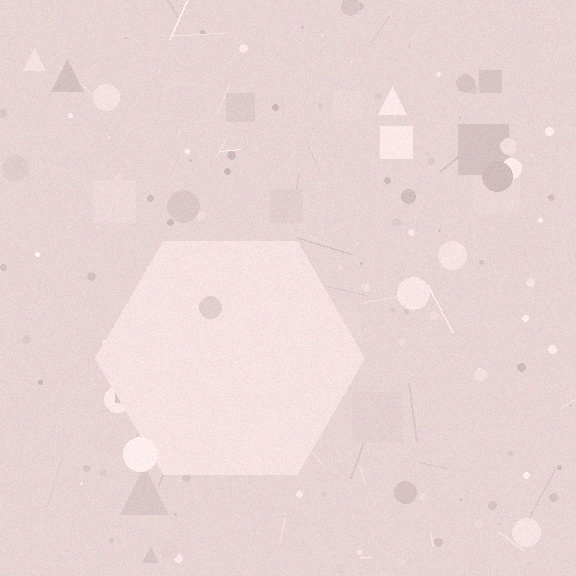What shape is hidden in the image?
A hexagon is hidden in the image.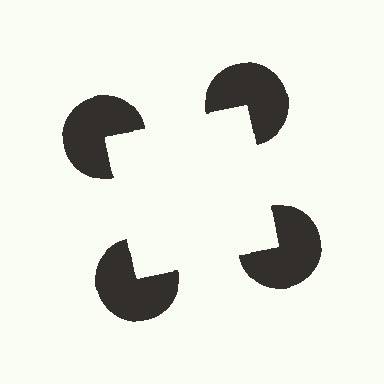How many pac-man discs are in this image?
There are 4 — one at each vertex of the illusory square.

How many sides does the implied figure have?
4 sides.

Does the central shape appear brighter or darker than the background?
It typically appears slightly brighter than the background, even though no actual brightness change is drawn.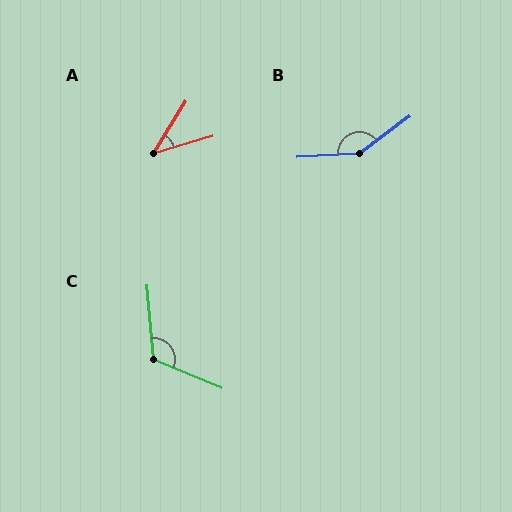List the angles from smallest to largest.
A (42°), C (118°), B (147°).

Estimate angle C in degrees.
Approximately 118 degrees.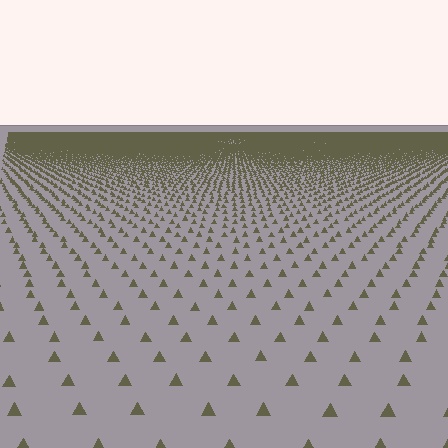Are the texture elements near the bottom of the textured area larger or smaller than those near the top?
Larger. Near the bottom, elements are closer to the viewer and appear at a bigger on-screen size.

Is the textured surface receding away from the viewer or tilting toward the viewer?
The surface is receding away from the viewer. Texture elements get smaller and denser toward the top.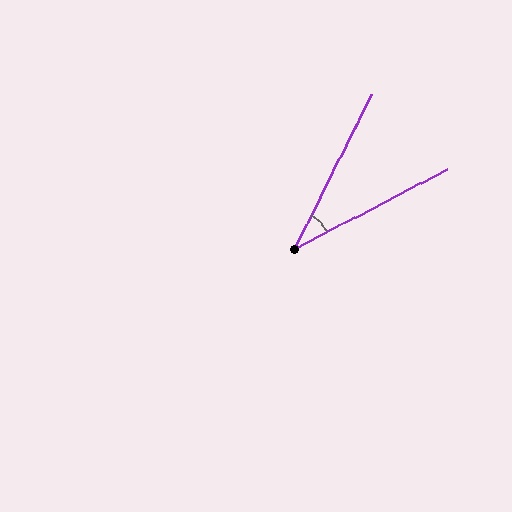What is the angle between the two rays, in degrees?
Approximately 36 degrees.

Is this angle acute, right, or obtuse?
It is acute.